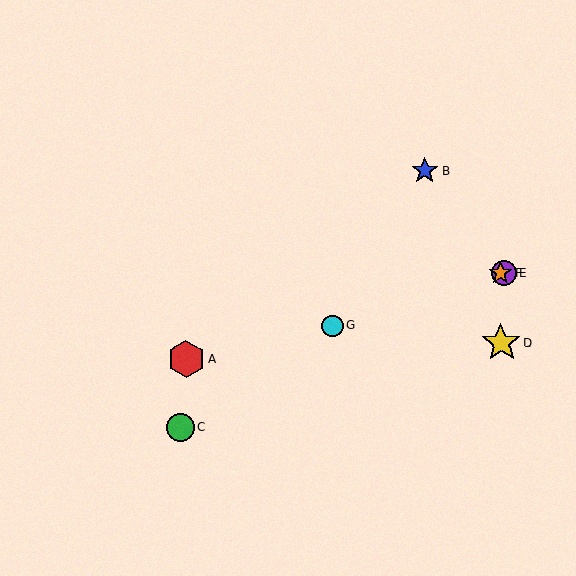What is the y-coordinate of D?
Object D is at y≈343.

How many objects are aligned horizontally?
2 objects (E, F) are aligned horizontally.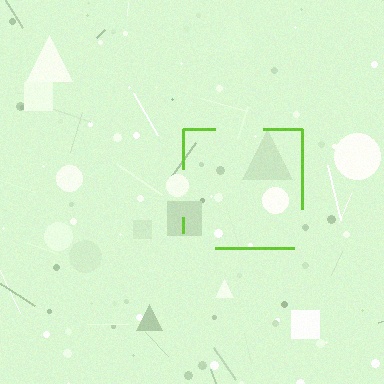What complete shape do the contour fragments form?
The contour fragments form a square.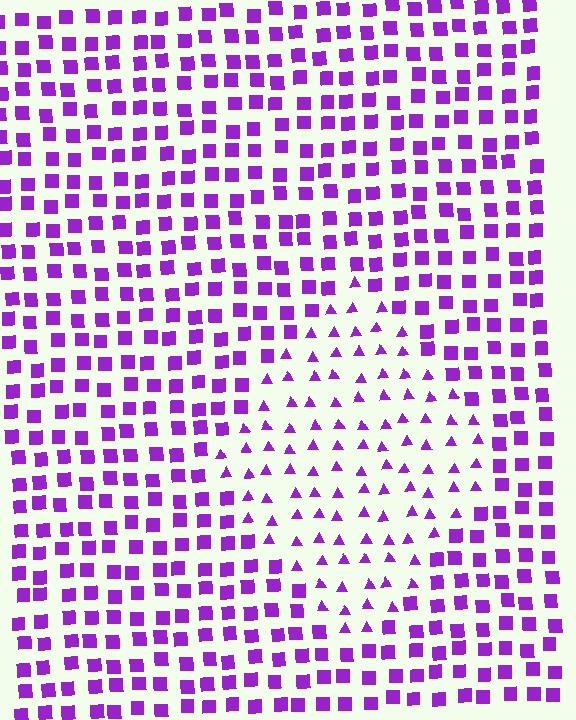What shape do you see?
I see a diamond.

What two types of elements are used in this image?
The image uses triangles inside the diamond region and squares outside it.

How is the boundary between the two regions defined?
The boundary is defined by a change in element shape: triangles inside vs. squares outside. All elements share the same color and spacing.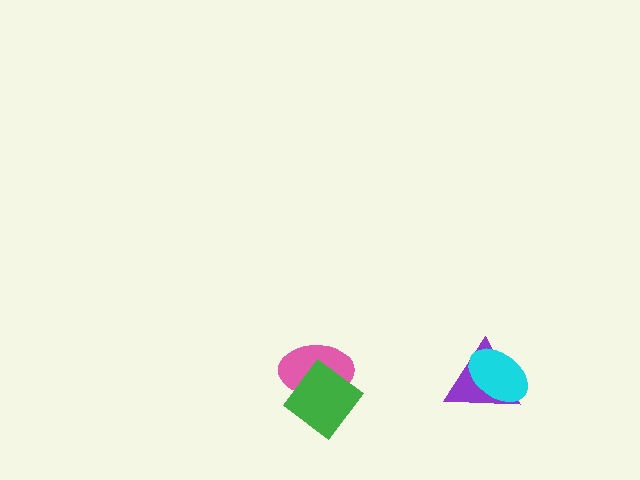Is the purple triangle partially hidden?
Yes, it is partially covered by another shape.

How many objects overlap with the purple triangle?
1 object overlaps with the purple triangle.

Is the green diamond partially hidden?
No, no other shape covers it.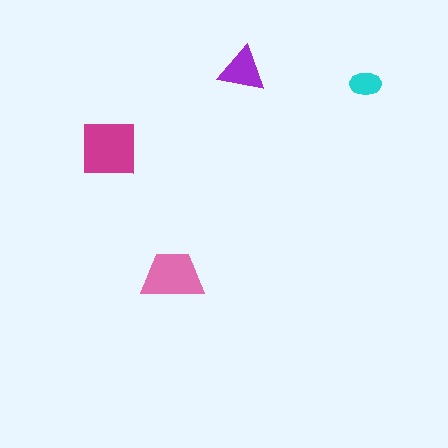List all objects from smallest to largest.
The cyan ellipse, the purple triangle, the pink trapezoid, the magenta square.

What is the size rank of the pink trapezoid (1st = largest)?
2nd.